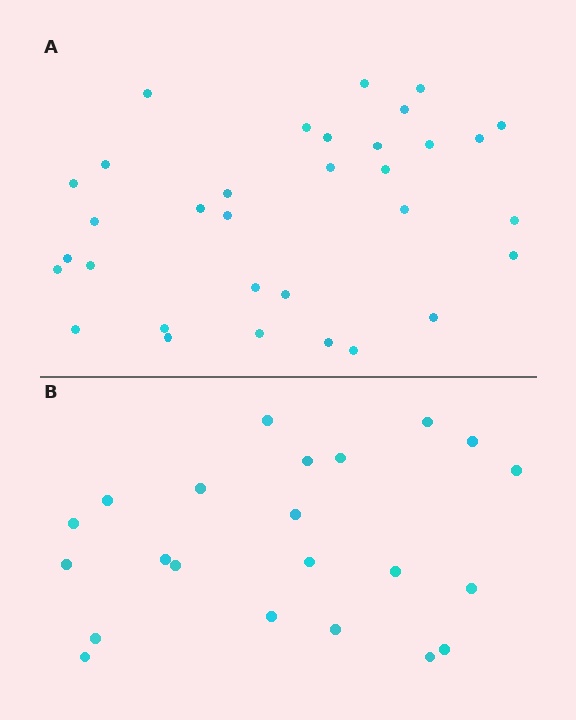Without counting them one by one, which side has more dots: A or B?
Region A (the top region) has more dots.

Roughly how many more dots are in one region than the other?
Region A has roughly 12 or so more dots than region B.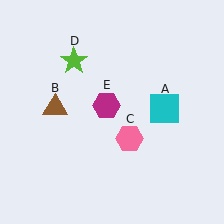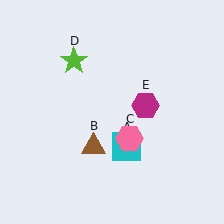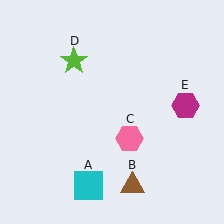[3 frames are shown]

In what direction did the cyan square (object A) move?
The cyan square (object A) moved down and to the left.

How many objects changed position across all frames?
3 objects changed position: cyan square (object A), brown triangle (object B), magenta hexagon (object E).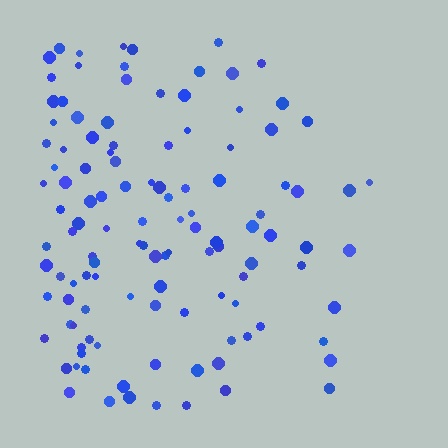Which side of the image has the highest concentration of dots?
The left.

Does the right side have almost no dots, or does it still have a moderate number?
Still a moderate number, just noticeably fewer than the left.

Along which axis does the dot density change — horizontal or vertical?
Horizontal.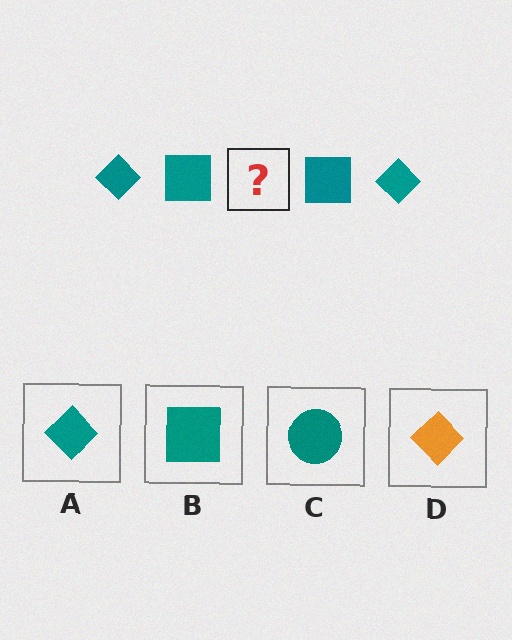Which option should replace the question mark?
Option A.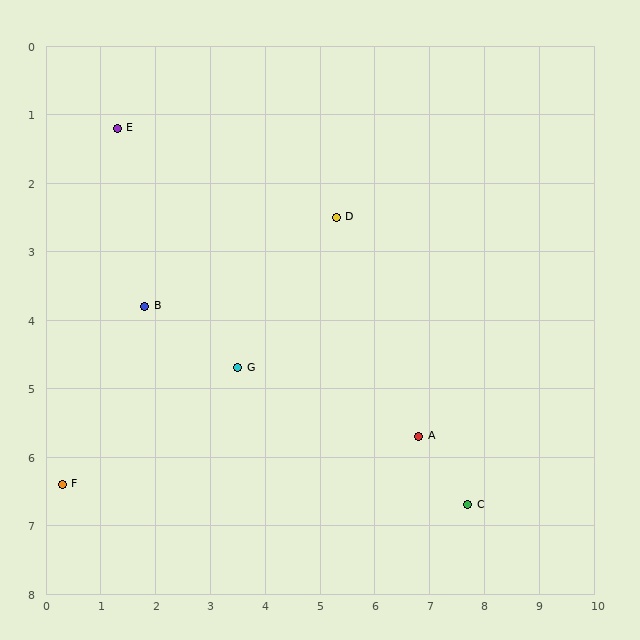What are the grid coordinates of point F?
Point F is at approximately (0.3, 6.4).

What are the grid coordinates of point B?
Point B is at approximately (1.8, 3.8).